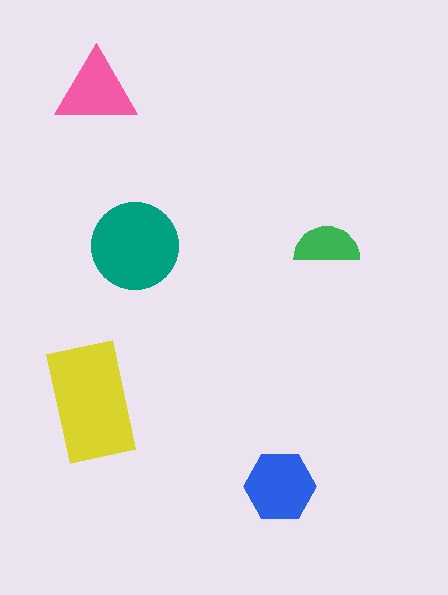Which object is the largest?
The yellow rectangle.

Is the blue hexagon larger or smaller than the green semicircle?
Larger.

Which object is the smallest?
The green semicircle.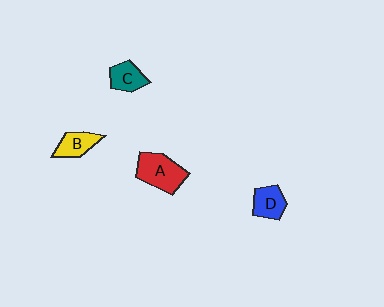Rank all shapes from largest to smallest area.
From largest to smallest: A (red), D (blue), B (yellow), C (teal).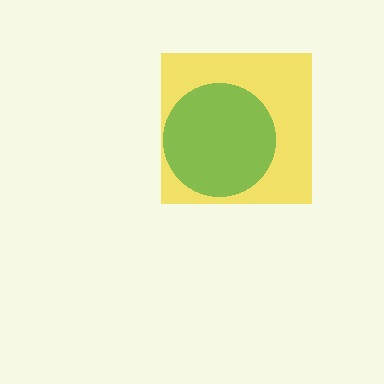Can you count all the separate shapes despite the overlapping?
Yes, there are 2 separate shapes.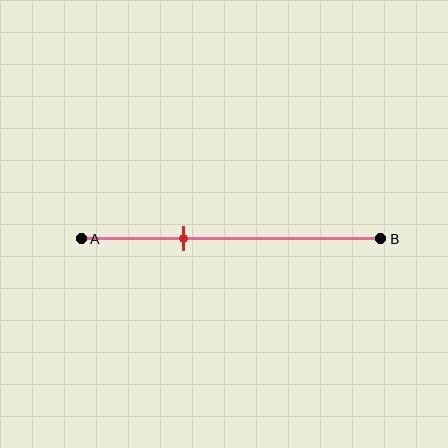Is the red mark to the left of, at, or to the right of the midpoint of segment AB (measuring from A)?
The red mark is to the left of the midpoint of segment AB.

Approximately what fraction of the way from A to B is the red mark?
The red mark is approximately 35% of the way from A to B.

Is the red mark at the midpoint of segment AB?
No, the mark is at about 35% from A, not at the 50% midpoint.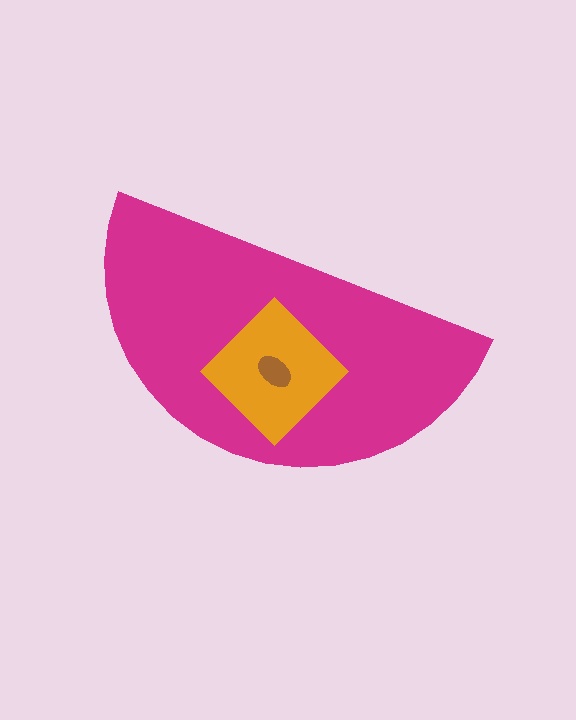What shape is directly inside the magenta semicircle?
The orange diamond.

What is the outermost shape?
The magenta semicircle.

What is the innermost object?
The brown ellipse.